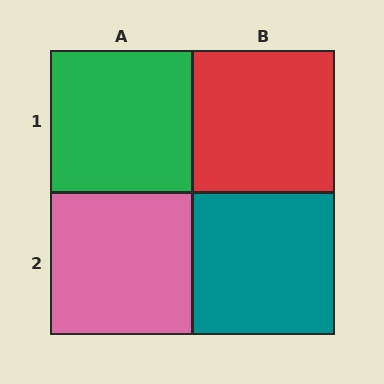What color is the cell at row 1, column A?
Green.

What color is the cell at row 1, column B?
Red.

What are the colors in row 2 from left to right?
Pink, teal.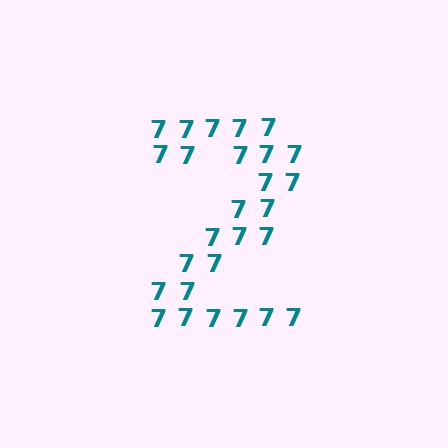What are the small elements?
The small elements are digit 7's.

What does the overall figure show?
The overall figure shows the digit 2.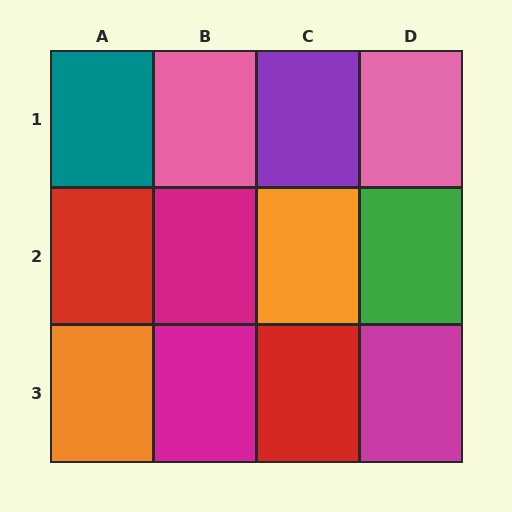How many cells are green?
1 cell is green.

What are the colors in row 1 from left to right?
Teal, pink, purple, pink.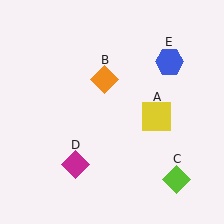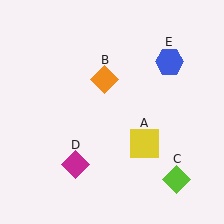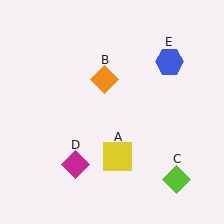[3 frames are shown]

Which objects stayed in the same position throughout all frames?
Orange diamond (object B) and lime diamond (object C) and magenta diamond (object D) and blue hexagon (object E) remained stationary.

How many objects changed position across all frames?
1 object changed position: yellow square (object A).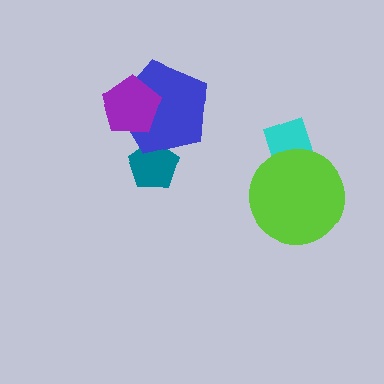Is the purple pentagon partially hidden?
No, no other shape covers it.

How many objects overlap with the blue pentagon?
2 objects overlap with the blue pentagon.